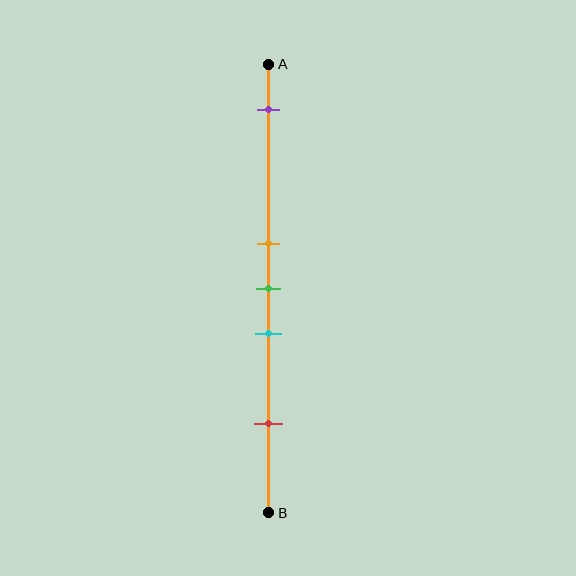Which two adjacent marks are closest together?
The orange and green marks are the closest adjacent pair.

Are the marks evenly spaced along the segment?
No, the marks are not evenly spaced.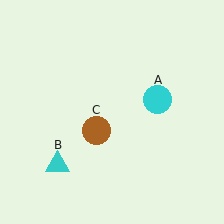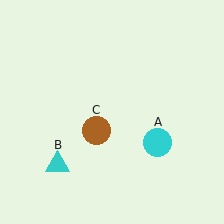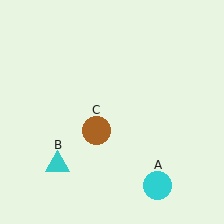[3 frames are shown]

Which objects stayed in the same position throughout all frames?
Cyan triangle (object B) and brown circle (object C) remained stationary.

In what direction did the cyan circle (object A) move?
The cyan circle (object A) moved down.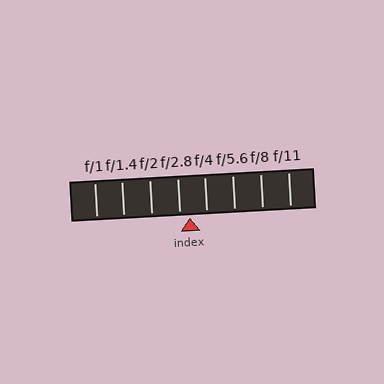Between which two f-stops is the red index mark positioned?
The index mark is between f/2.8 and f/4.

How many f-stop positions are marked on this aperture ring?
There are 8 f-stop positions marked.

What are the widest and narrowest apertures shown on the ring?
The widest aperture shown is f/1 and the narrowest is f/11.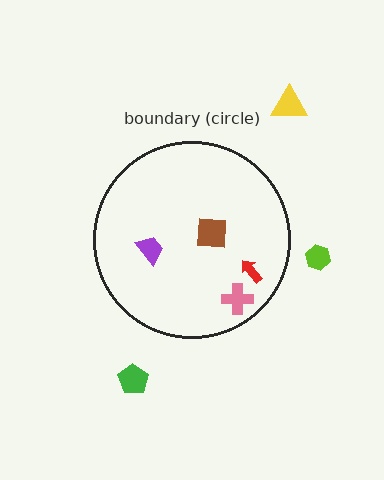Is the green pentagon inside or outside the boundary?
Outside.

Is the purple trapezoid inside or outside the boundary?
Inside.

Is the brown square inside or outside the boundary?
Inside.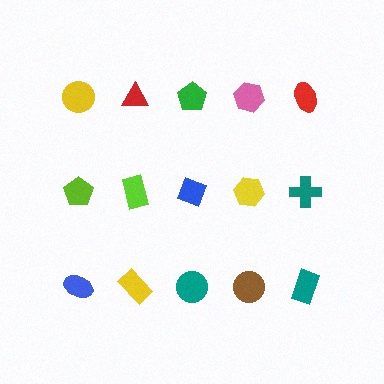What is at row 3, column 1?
A blue ellipse.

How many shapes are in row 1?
5 shapes.